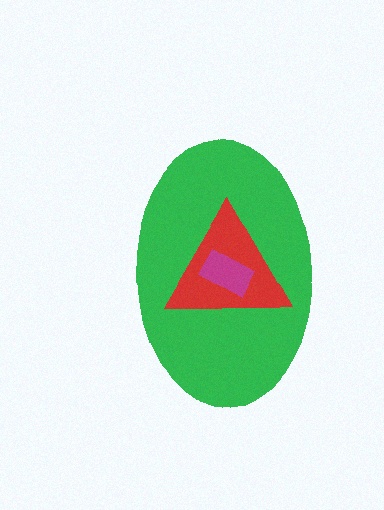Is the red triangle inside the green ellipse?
Yes.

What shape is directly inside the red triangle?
The magenta rectangle.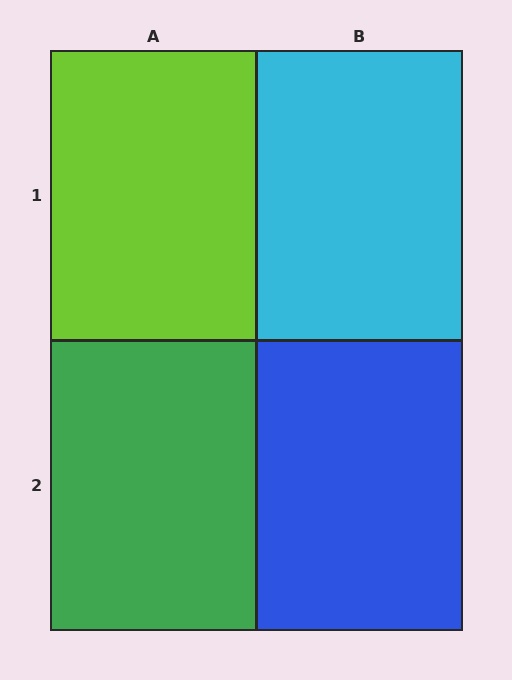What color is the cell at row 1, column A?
Lime.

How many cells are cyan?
1 cell is cyan.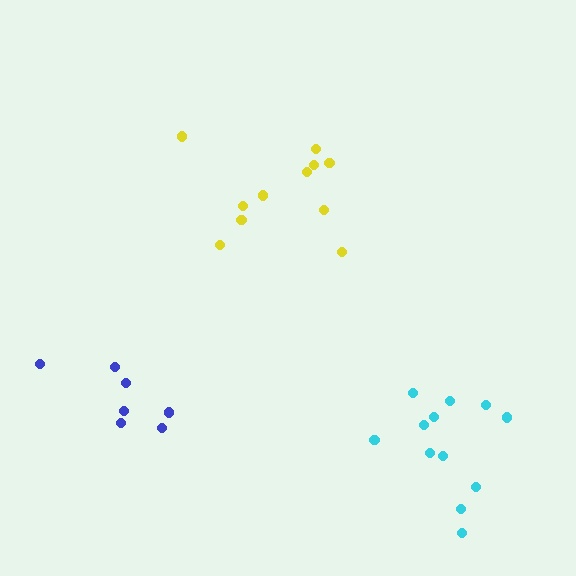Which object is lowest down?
The cyan cluster is bottommost.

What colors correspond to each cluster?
The clusters are colored: yellow, cyan, blue.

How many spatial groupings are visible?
There are 3 spatial groupings.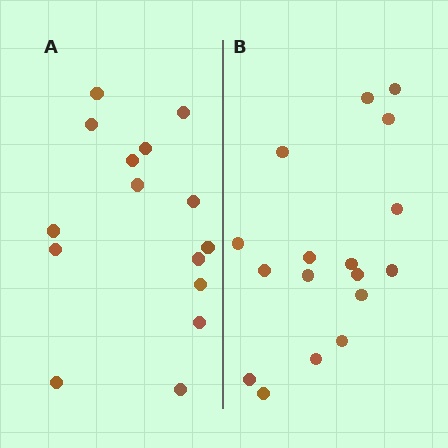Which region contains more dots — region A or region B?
Region B (the right region) has more dots.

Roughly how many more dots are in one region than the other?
Region B has just a few more — roughly 2 or 3 more dots than region A.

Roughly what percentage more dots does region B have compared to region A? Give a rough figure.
About 15% more.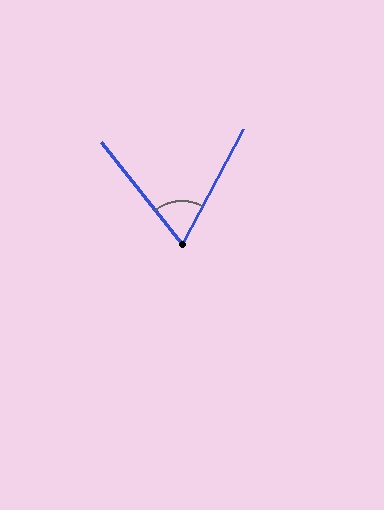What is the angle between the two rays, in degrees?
Approximately 67 degrees.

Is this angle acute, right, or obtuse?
It is acute.